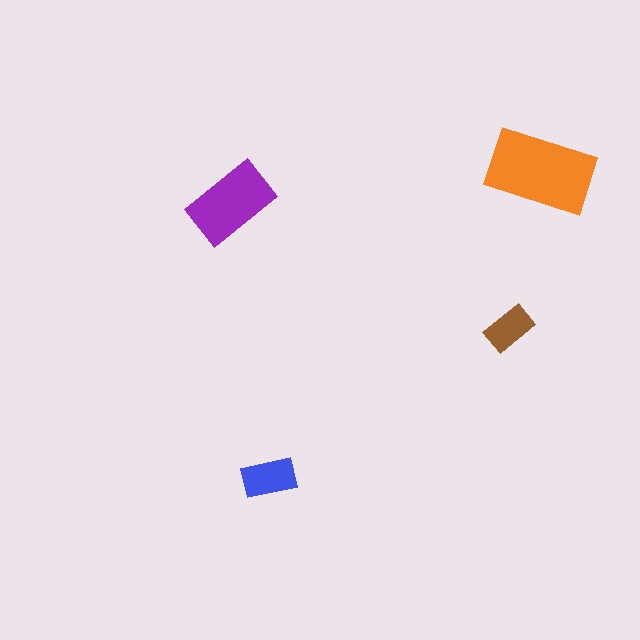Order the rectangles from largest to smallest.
the orange one, the purple one, the blue one, the brown one.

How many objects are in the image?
There are 4 objects in the image.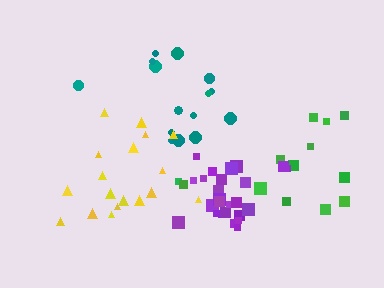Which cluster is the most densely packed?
Purple.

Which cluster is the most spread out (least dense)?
Green.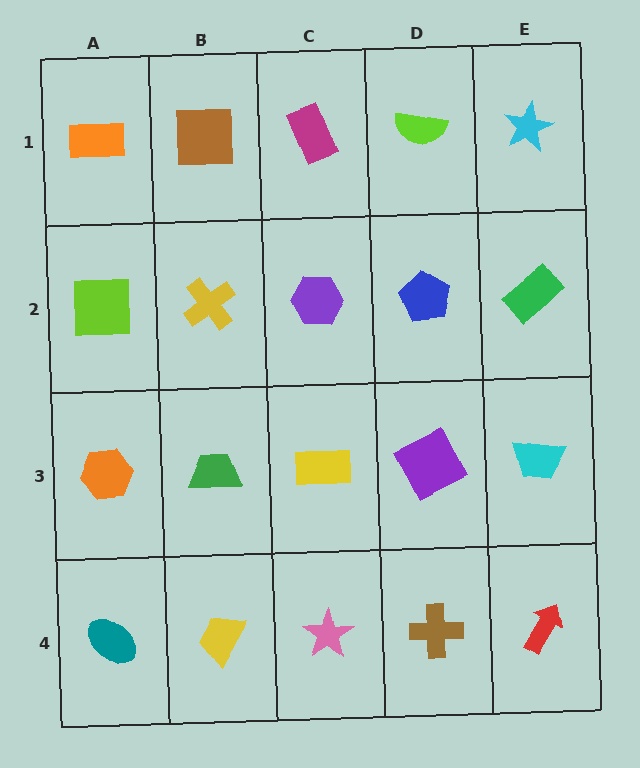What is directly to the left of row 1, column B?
An orange rectangle.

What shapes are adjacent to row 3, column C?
A purple hexagon (row 2, column C), a pink star (row 4, column C), a green trapezoid (row 3, column B), a purple square (row 3, column D).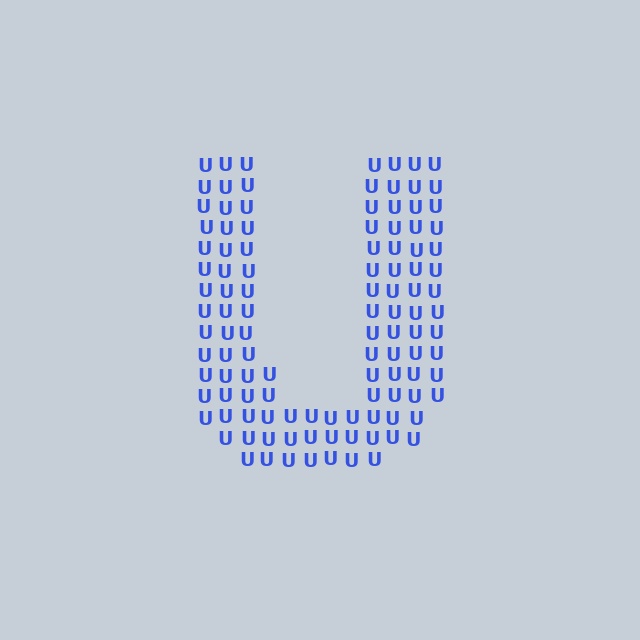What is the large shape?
The large shape is the letter U.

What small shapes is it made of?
It is made of small letter U's.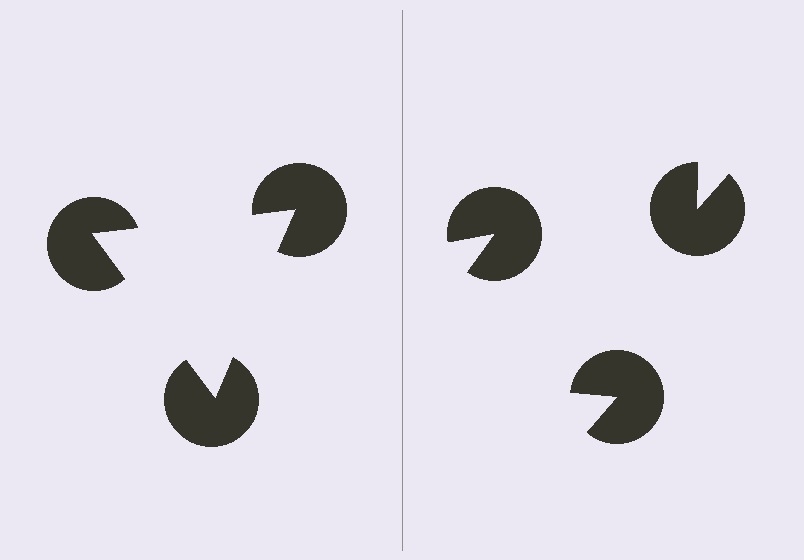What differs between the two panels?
The pac-man discs are positioned identically on both sides; only the wedge orientations differ. On the left they align to a triangle; on the right they are misaligned.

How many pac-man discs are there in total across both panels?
6 — 3 on each side.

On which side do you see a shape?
An illusory triangle appears on the left side. On the right side the wedge cuts are rotated, so no coherent shape forms.